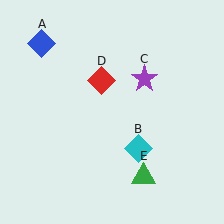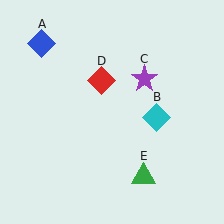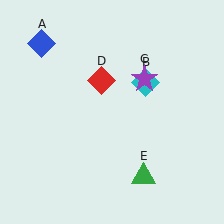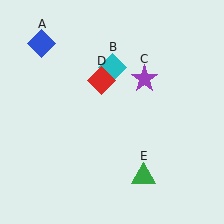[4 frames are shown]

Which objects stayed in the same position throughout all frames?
Blue diamond (object A) and purple star (object C) and red diamond (object D) and green triangle (object E) remained stationary.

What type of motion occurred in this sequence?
The cyan diamond (object B) rotated counterclockwise around the center of the scene.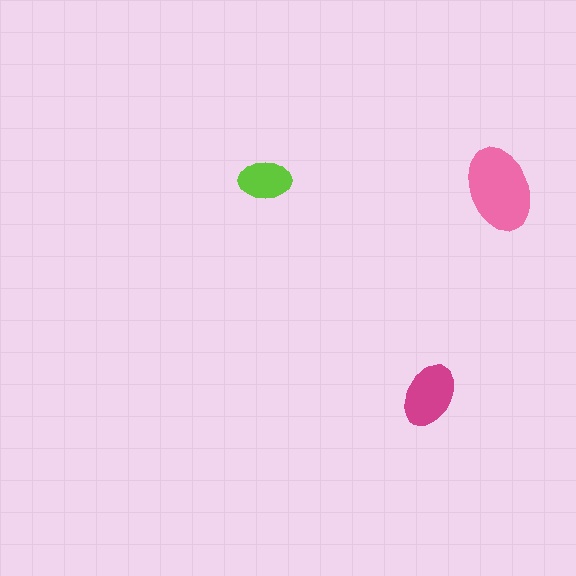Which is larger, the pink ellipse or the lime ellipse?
The pink one.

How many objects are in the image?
There are 3 objects in the image.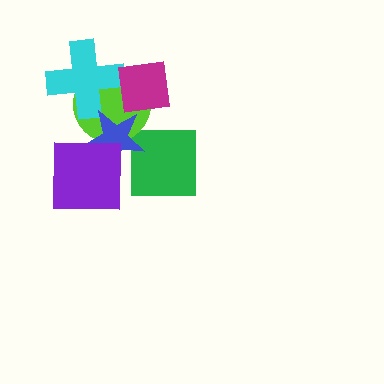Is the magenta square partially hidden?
No, no other shape covers it.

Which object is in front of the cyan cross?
The magenta square is in front of the cyan cross.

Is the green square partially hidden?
Yes, it is partially covered by another shape.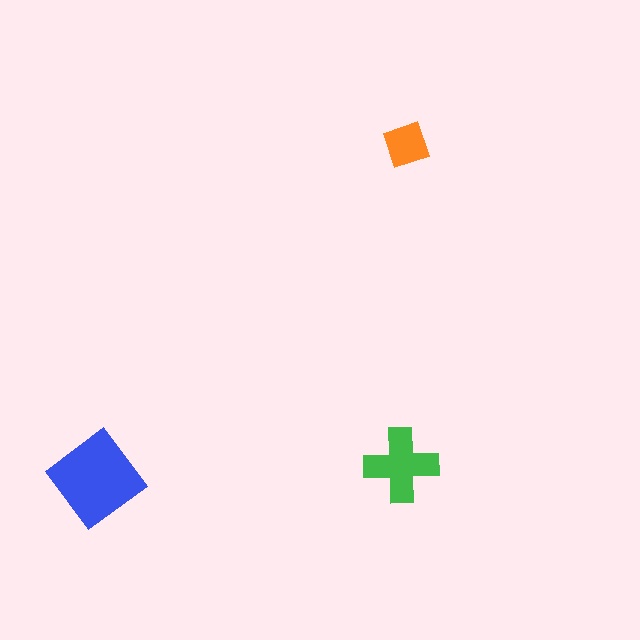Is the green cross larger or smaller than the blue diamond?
Smaller.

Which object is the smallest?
The orange diamond.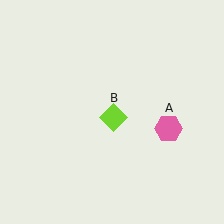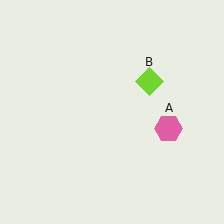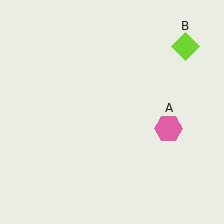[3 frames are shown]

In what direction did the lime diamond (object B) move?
The lime diamond (object B) moved up and to the right.